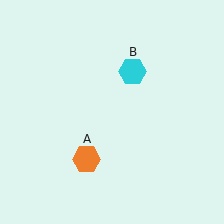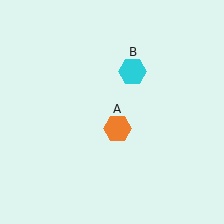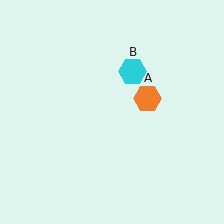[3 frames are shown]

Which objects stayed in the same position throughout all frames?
Cyan hexagon (object B) remained stationary.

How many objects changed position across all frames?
1 object changed position: orange hexagon (object A).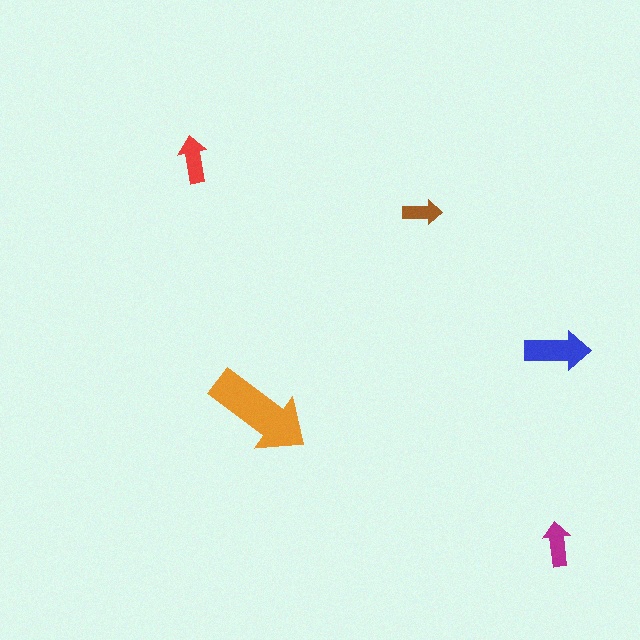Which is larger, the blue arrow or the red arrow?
The blue one.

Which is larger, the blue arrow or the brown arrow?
The blue one.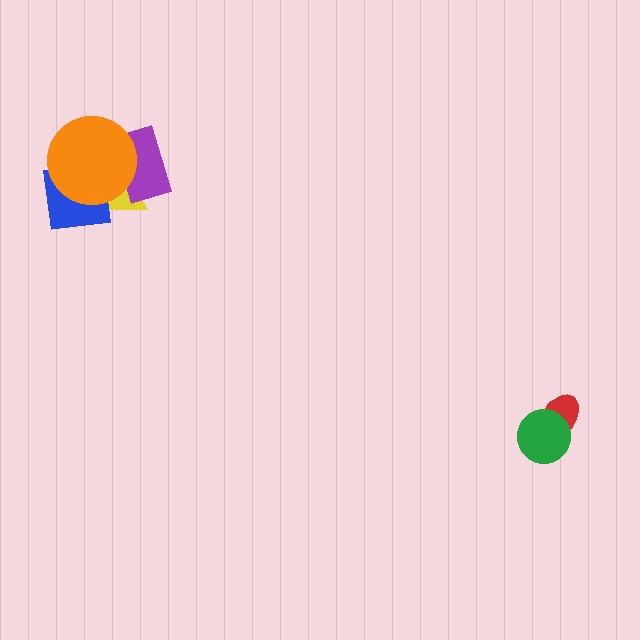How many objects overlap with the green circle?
1 object overlaps with the green circle.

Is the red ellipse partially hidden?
Yes, it is partially covered by another shape.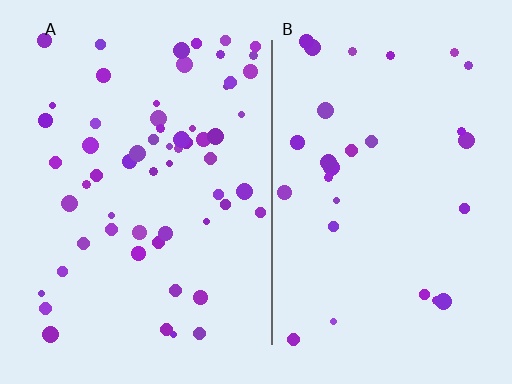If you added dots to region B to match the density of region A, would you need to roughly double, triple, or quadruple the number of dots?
Approximately double.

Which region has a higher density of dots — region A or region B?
A (the left).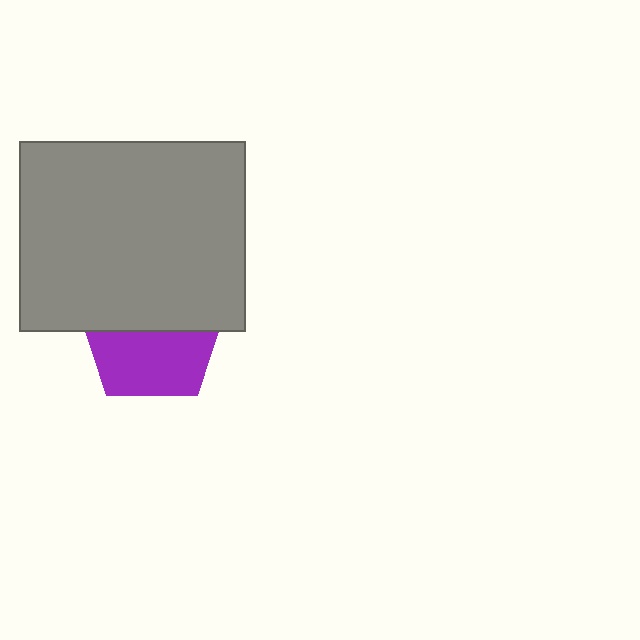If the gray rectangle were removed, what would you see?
You would see the complete purple pentagon.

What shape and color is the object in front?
The object in front is a gray rectangle.